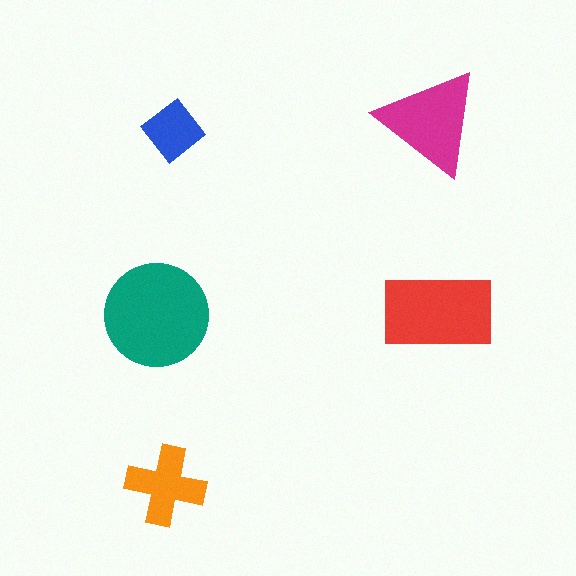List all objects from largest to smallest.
The teal circle, the red rectangle, the magenta triangle, the orange cross, the blue diamond.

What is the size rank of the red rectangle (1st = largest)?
2nd.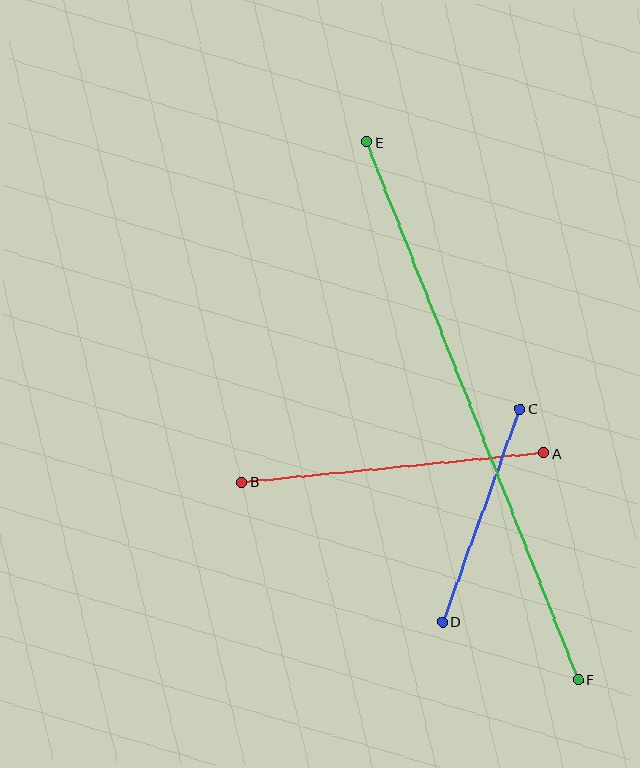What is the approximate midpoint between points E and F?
The midpoint is at approximately (472, 411) pixels.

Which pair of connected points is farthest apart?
Points E and F are farthest apart.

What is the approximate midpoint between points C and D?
The midpoint is at approximately (481, 515) pixels.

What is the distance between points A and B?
The distance is approximately 303 pixels.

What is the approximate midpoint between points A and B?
The midpoint is at approximately (393, 468) pixels.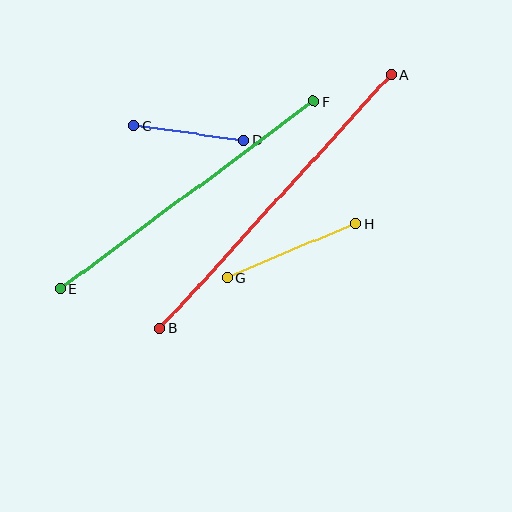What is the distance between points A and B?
The distance is approximately 343 pixels.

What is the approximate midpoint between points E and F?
The midpoint is at approximately (187, 195) pixels.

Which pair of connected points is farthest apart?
Points A and B are farthest apart.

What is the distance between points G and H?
The distance is approximately 140 pixels.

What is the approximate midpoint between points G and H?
The midpoint is at approximately (292, 251) pixels.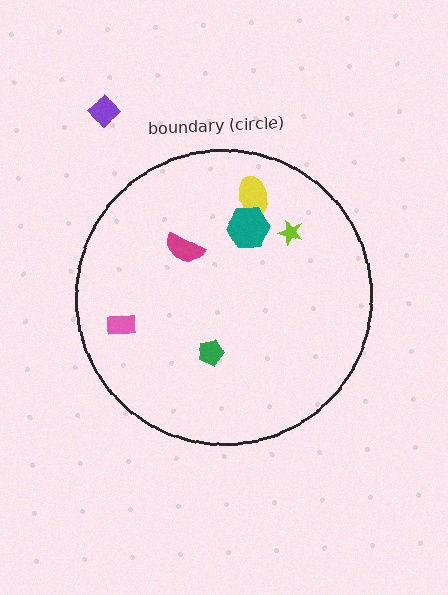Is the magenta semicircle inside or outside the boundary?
Inside.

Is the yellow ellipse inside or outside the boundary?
Inside.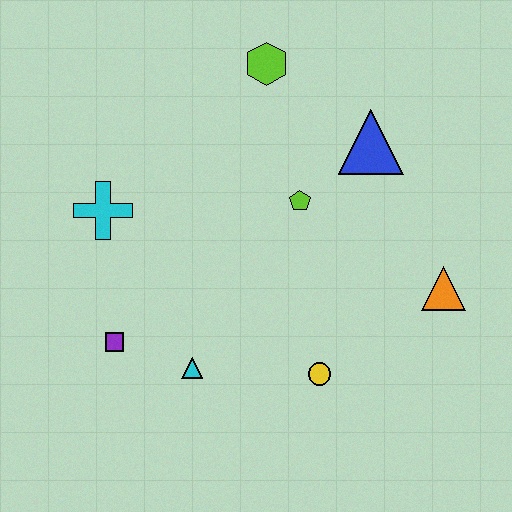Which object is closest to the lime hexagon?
The blue triangle is closest to the lime hexagon.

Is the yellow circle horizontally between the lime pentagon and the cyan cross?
No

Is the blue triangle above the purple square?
Yes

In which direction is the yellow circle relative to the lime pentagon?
The yellow circle is below the lime pentagon.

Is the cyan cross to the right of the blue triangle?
No